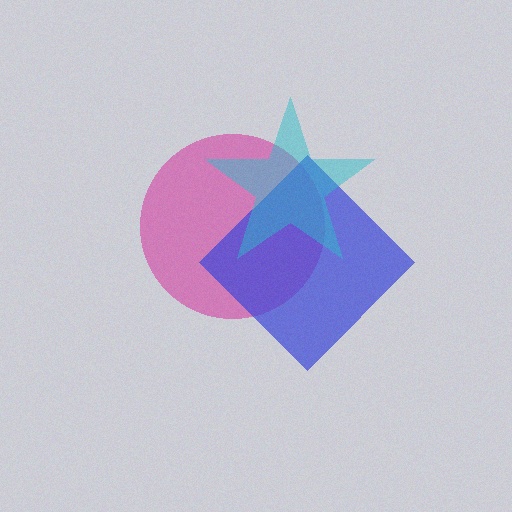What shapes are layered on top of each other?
The layered shapes are: a magenta circle, a blue diamond, a cyan star.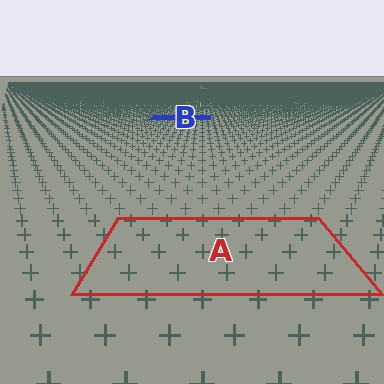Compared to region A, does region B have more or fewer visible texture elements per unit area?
Region B has more texture elements per unit area — they are packed more densely because it is farther away.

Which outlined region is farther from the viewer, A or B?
Region B is farther from the viewer — the texture elements inside it appear smaller and more densely packed.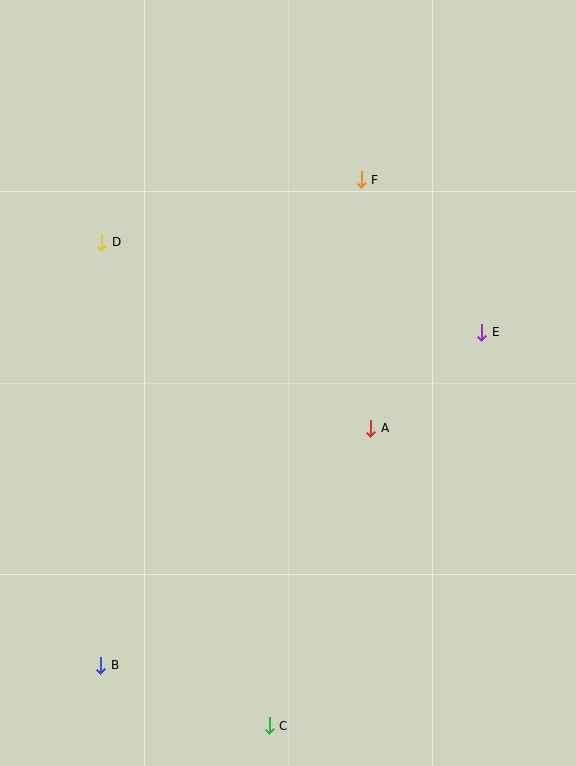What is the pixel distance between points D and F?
The distance between D and F is 267 pixels.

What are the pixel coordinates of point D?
Point D is at (102, 243).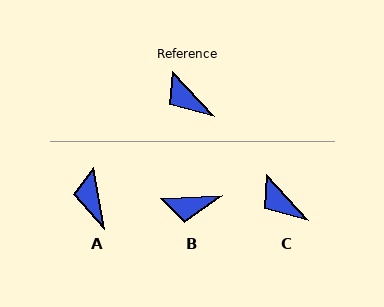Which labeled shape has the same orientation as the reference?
C.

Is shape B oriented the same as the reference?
No, it is off by about 50 degrees.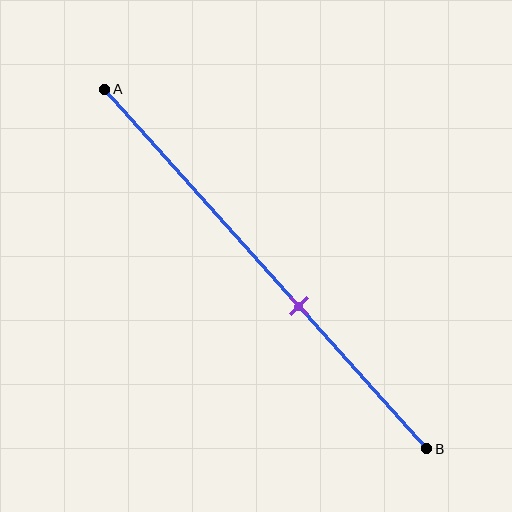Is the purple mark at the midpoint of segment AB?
No, the mark is at about 60% from A, not at the 50% midpoint.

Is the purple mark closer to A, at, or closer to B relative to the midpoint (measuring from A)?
The purple mark is closer to point B than the midpoint of segment AB.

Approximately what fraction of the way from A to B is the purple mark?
The purple mark is approximately 60% of the way from A to B.